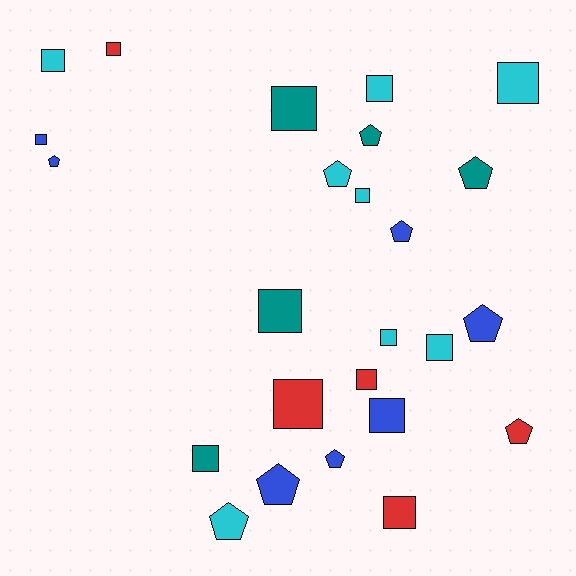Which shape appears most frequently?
Square, with 15 objects.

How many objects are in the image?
There are 25 objects.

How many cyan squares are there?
There are 6 cyan squares.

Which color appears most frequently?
Cyan, with 8 objects.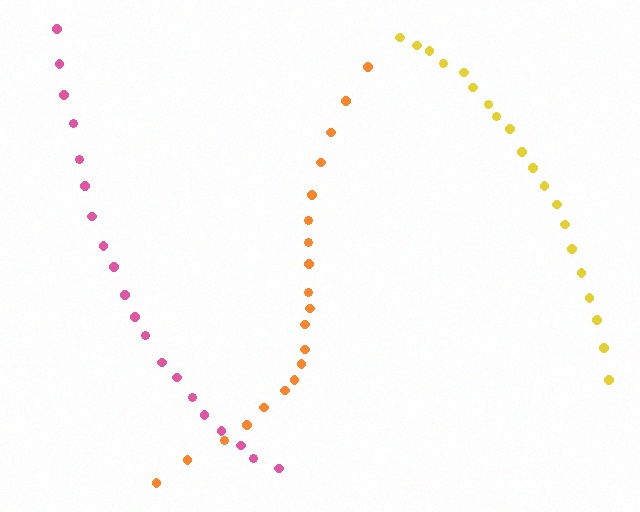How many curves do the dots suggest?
There are 3 distinct paths.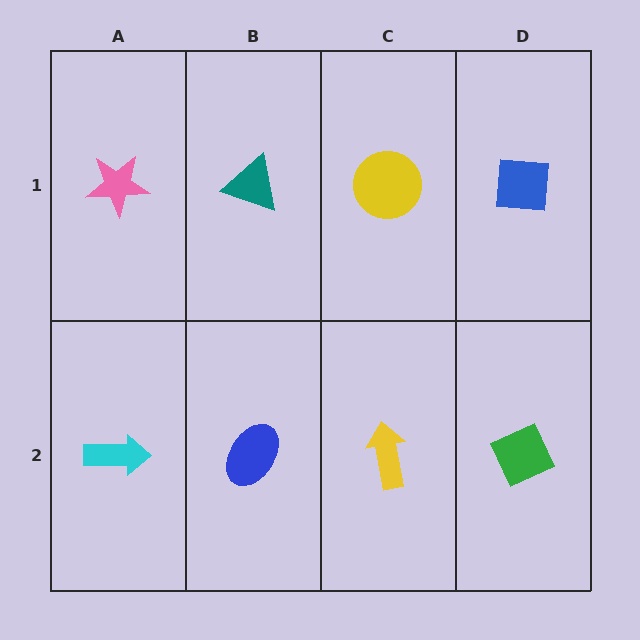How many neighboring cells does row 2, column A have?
2.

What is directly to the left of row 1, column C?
A teal triangle.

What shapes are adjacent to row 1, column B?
A blue ellipse (row 2, column B), a pink star (row 1, column A), a yellow circle (row 1, column C).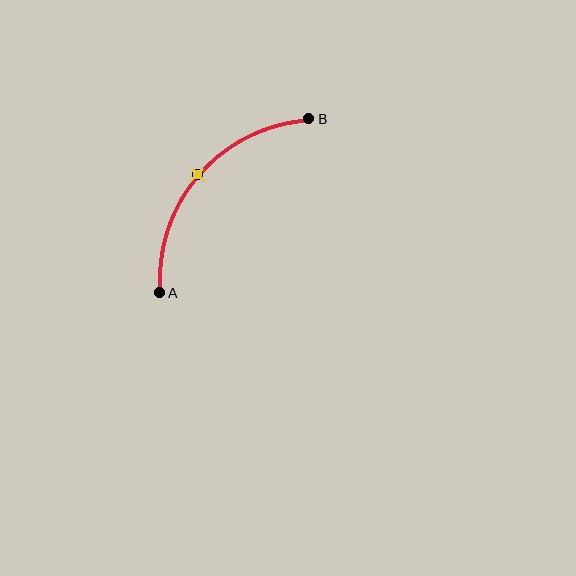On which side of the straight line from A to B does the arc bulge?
The arc bulges above and to the left of the straight line connecting A and B.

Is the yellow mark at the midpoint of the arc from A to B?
Yes. The yellow mark lies on the arc at equal arc-length from both A and B — it is the arc midpoint.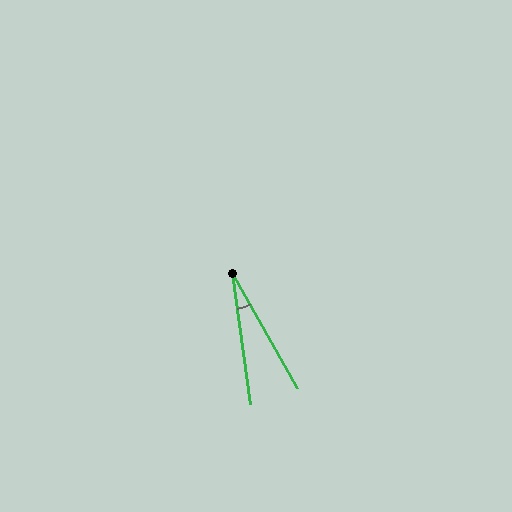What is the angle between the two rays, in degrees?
Approximately 22 degrees.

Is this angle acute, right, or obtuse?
It is acute.